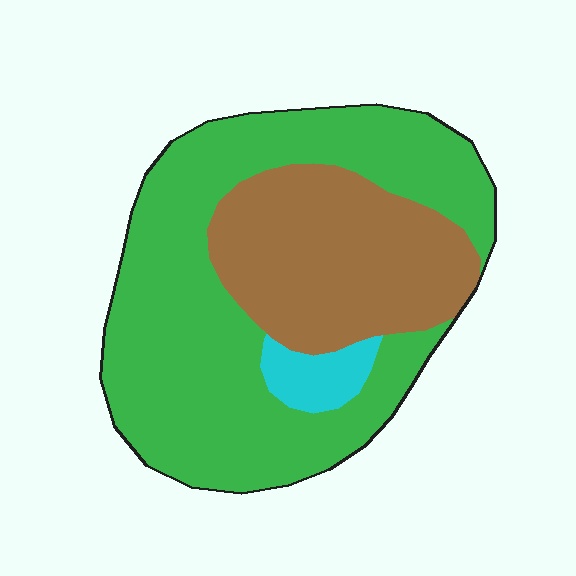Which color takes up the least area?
Cyan, at roughly 5%.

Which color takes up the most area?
Green, at roughly 60%.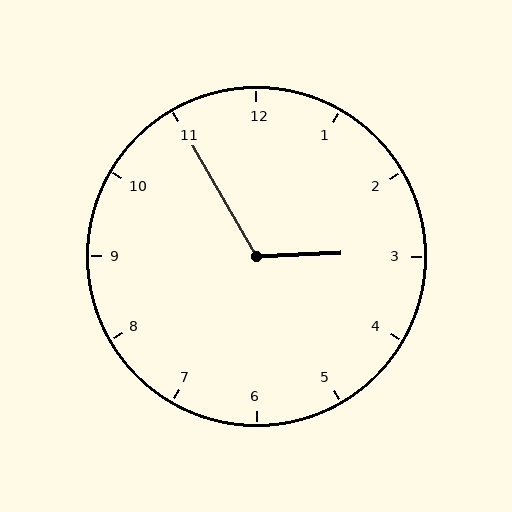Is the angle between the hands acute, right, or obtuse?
It is obtuse.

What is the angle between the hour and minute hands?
Approximately 118 degrees.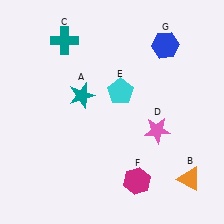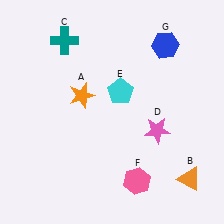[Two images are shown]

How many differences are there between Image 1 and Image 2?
There are 2 differences between the two images.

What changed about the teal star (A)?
In Image 1, A is teal. In Image 2, it changed to orange.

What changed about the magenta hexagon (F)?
In Image 1, F is magenta. In Image 2, it changed to pink.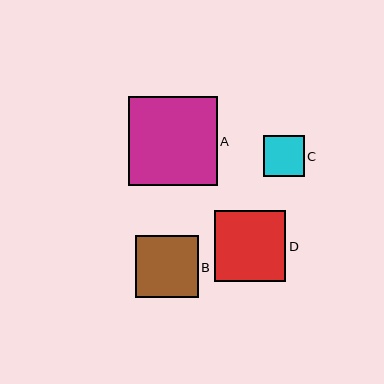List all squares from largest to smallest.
From largest to smallest: A, D, B, C.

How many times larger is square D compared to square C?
Square D is approximately 1.7 times the size of square C.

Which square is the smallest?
Square C is the smallest with a size of approximately 41 pixels.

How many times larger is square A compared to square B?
Square A is approximately 1.4 times the size of square B.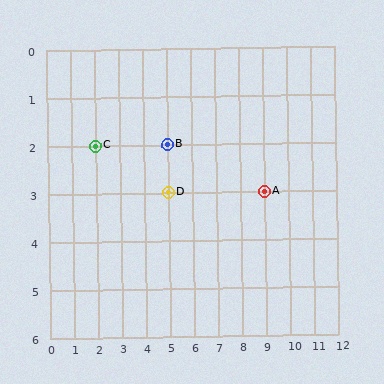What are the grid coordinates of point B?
Point B is at grid coordinates (5, 2).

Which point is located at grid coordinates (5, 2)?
Point B is at (5, 2).